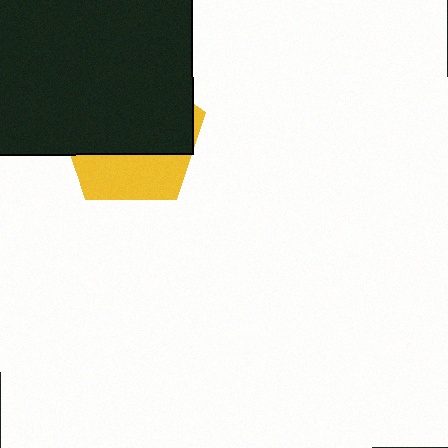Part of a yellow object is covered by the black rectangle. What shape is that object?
It is a pentagon.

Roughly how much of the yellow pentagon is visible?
A small part of it is visible (roughly 34%).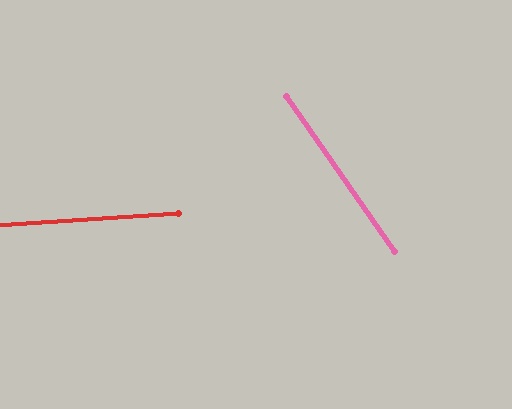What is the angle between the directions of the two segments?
Approximately 59 degrees.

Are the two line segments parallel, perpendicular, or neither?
Neither parallel nor perpendicular — they differ by about 59°.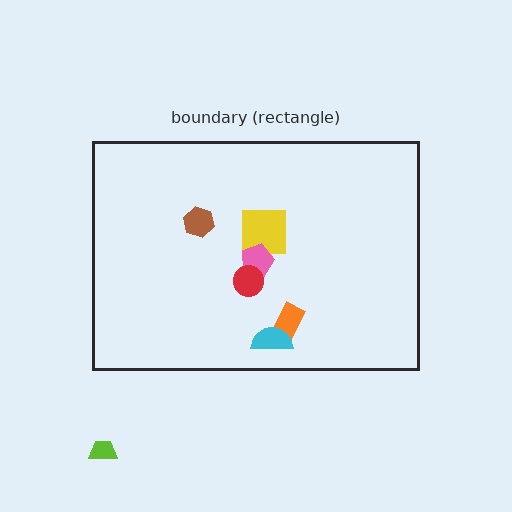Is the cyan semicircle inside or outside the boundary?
Inside.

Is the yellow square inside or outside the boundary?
Inside.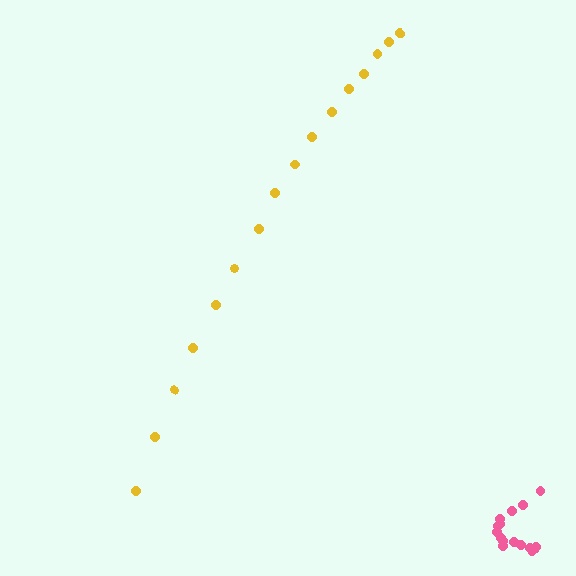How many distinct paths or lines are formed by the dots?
There are 2 distinct paths.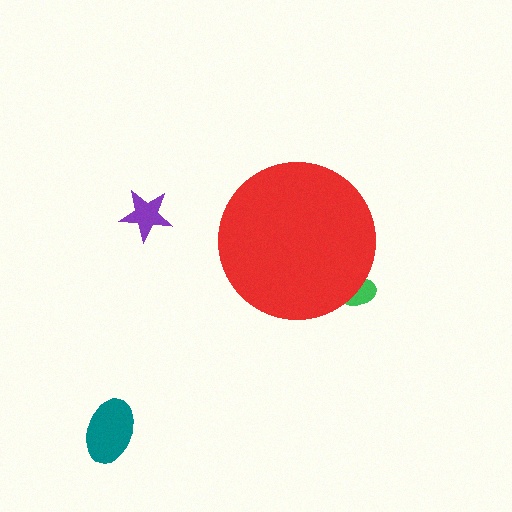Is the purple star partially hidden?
No, the purple star is fully visible.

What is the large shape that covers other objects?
A red circle.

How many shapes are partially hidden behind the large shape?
1 shape is partially hidden.